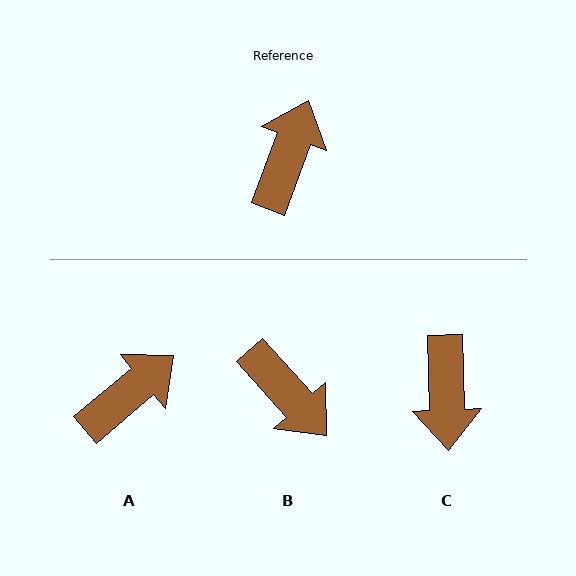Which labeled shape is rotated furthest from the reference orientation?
C, about 158 degrees away.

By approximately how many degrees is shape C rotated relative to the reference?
Approximately 158 degrees clockwise.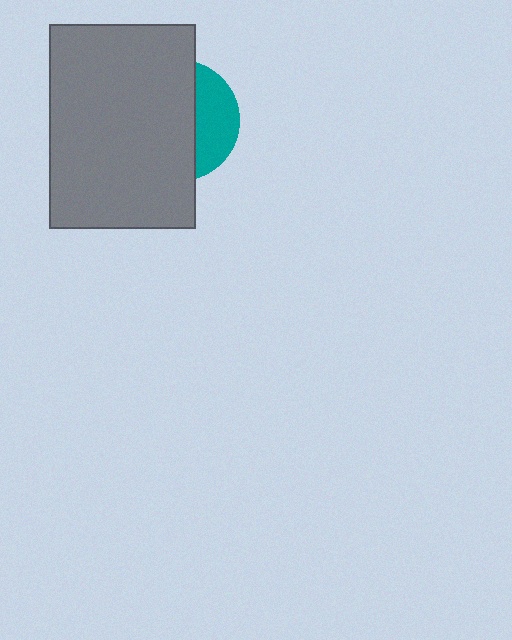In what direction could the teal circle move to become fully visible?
The teal circle could move right. That would shift it out from behind the gray rectangle entirely.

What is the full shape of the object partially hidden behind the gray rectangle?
The partially hidden object is a teal circle.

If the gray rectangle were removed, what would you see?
You would see the complete teal circle.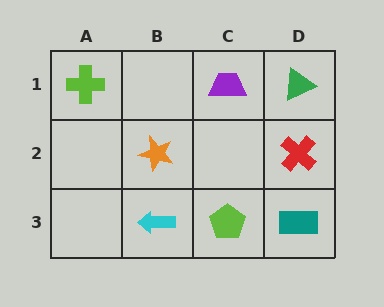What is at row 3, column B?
A cyan arrow.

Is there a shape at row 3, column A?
No, that cell is empty.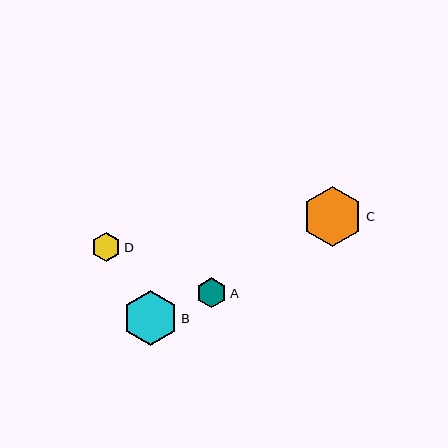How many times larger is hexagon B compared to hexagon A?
Hexagon B is approximately 1.8 times the size of hexagon A.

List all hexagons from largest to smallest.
From largest to smallest: C, B, A, D.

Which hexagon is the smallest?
Hexagon D is the smallest with a size of approximately 30 pixels.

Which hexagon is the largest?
Hexagon C is the largest with a size of approximately 60 pixels.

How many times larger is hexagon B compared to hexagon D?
Hexagon B is approximately 1.9 times the size of hexagon D.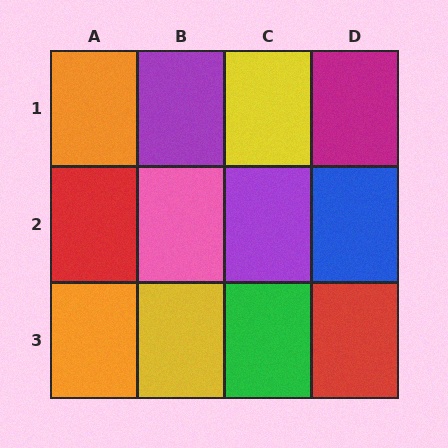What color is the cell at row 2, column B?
Pink.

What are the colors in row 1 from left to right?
Orange, purple, yellow, magenta.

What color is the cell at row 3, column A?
Orange.